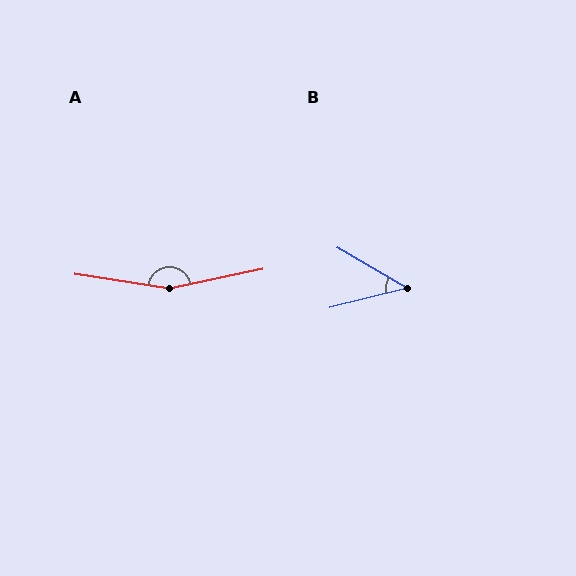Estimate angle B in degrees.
Approximately 45 degrees.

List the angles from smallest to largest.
B (45°), A (159°).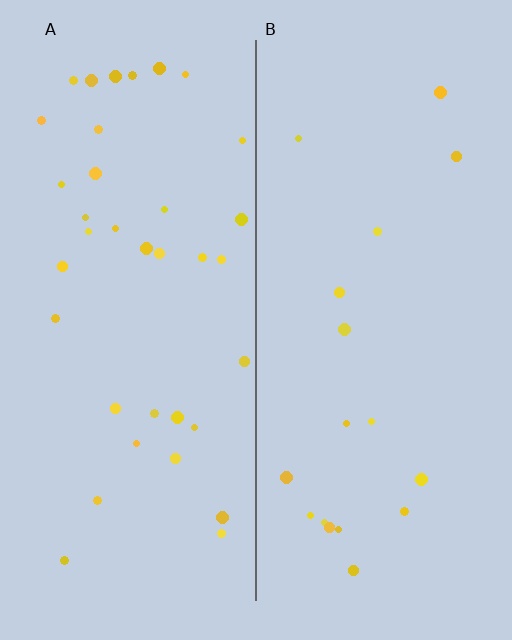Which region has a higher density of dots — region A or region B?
A (the left).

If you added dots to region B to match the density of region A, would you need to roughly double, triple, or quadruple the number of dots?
Approximately double.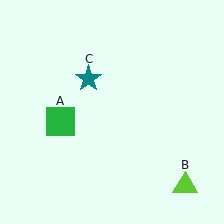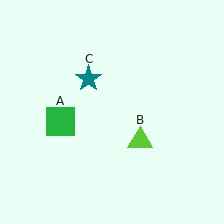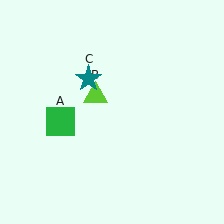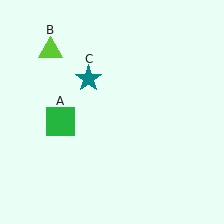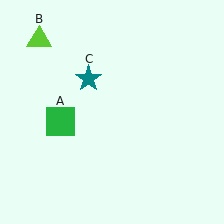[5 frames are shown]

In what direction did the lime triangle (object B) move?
The lime triangle (object B) moved up and to the left.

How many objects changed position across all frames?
1 object changed position: lime triangle (object B).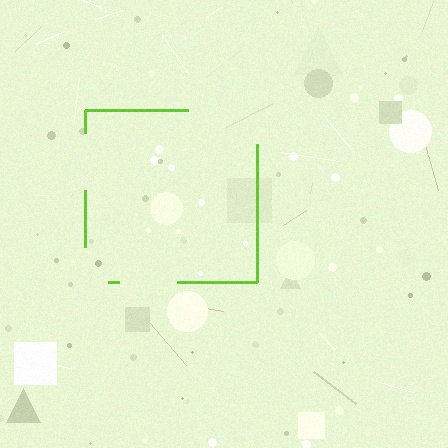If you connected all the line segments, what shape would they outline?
They would outline a square.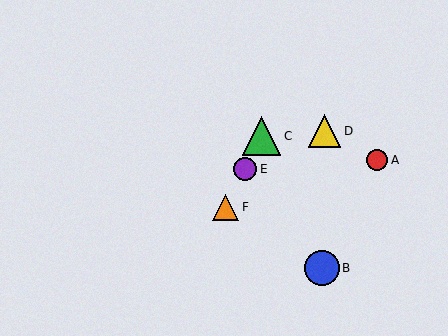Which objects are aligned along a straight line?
Objects C, E, F are aligned along a straight line.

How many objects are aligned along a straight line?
3 objects (C, E, F) are aligned along a straight line.